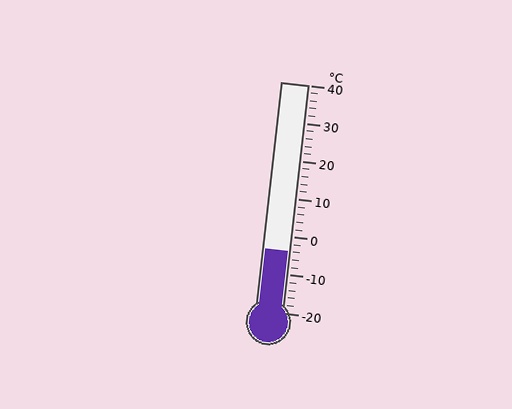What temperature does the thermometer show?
The thermometer shows approximately -4°C.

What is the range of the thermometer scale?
The thermometer scale ranges from -20°C to 40°C.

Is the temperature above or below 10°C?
The temperature is below 10°C.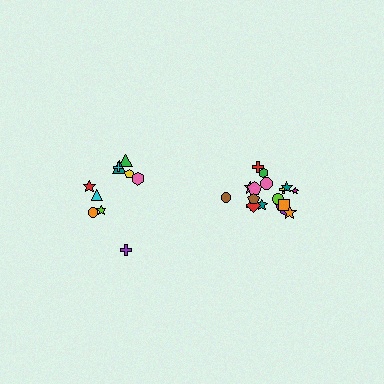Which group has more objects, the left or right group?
The right group.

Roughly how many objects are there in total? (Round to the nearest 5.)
Roughly 30 objects in total.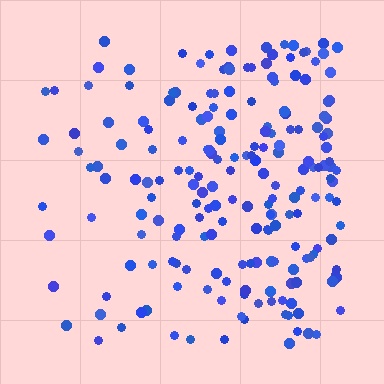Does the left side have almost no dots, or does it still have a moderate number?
Still a moderate number, just noticeably fewer than the right.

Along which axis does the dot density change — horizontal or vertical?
Horizontal.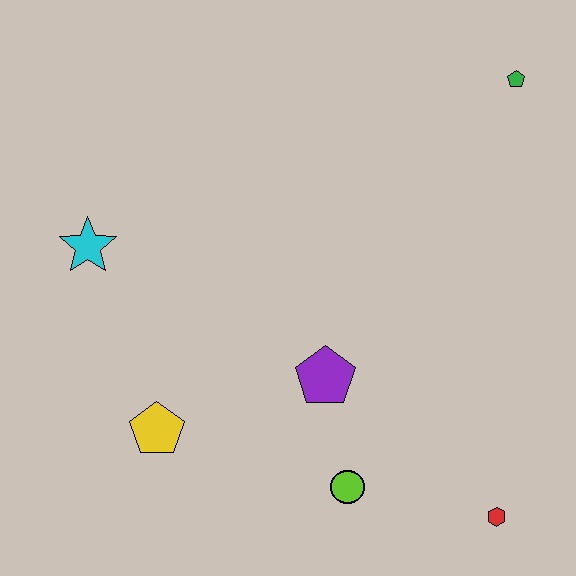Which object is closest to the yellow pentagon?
The purple pentagon is closest to the yellow pentagon.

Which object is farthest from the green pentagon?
The yellow pentagon is farthest from the green pentagon.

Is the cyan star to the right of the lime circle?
No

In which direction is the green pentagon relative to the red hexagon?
The green pentagon is above the red hexagon.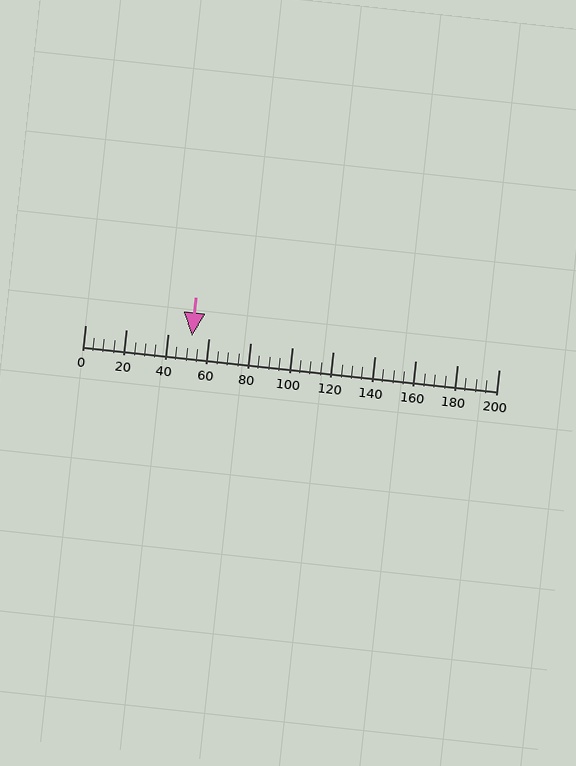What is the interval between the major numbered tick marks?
The major tick marks are spaced 20 units apart.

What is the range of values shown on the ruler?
The ruler shows values from 0 to 200.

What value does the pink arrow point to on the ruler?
The pink arrow points to approximately 52.